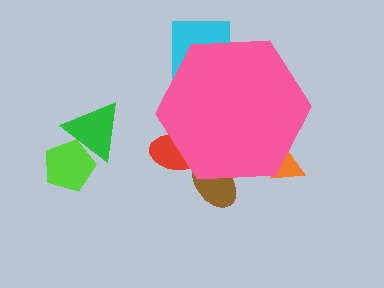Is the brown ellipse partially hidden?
Yes, the brown ellipse is partially hidden behind the pink hexagon.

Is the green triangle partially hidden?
No, the green triangle is fully visible.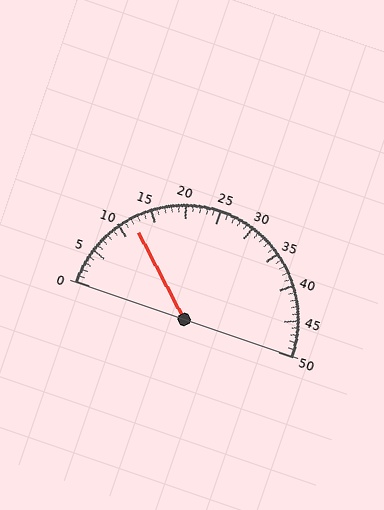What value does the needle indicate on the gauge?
The needle indicates approximately 12.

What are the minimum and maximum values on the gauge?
The gauge ranges from 0 to 50.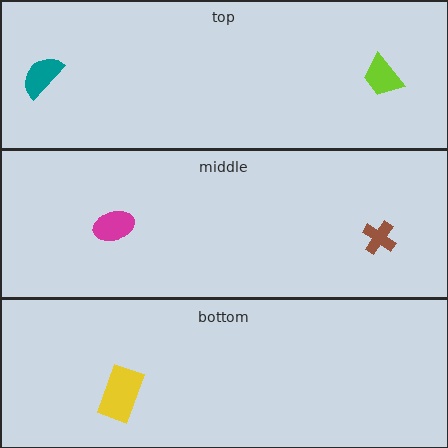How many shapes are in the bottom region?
1.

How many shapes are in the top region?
2.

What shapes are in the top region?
The lime trapezoid, the teal semicircle.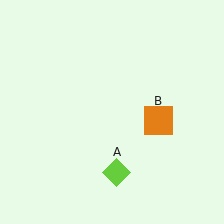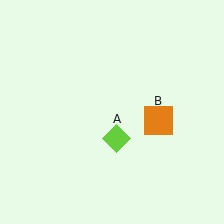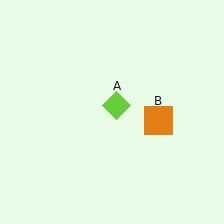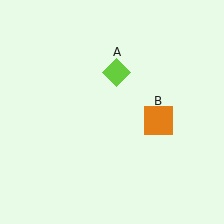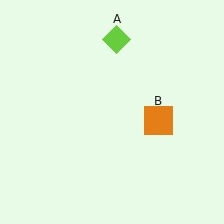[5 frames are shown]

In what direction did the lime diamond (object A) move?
The lime diamond (object A) moved up.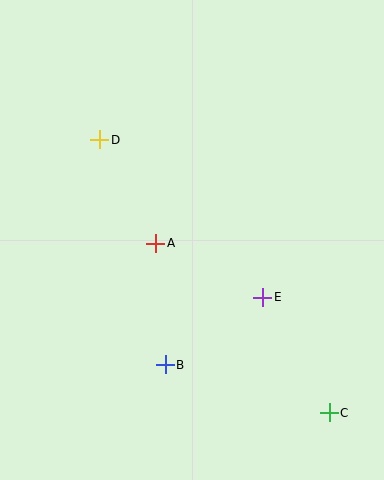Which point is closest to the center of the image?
Point A at (156, 243) is closest to the center.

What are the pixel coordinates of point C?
Point C is at (329, 413).